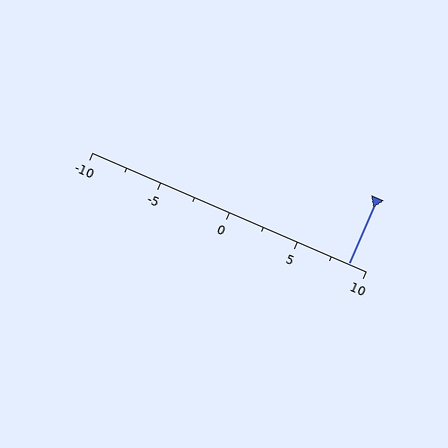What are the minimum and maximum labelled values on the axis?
The axis runs from -10 to 10.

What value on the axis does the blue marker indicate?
The marker indicates approximately 8.8.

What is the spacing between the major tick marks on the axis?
The major ticks are spaced 5 apart.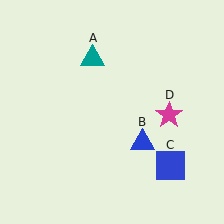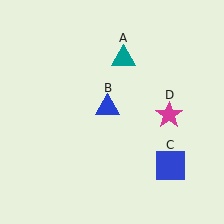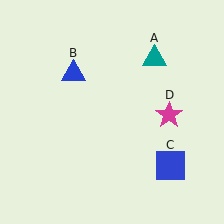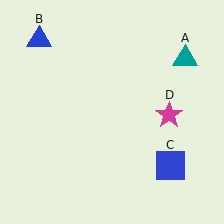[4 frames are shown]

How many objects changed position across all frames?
2 objects changed position: teal triangle (object A), blue triangle (object B).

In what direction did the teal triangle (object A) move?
The teal triangle (object A) moved right.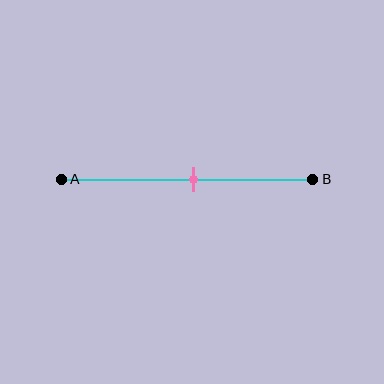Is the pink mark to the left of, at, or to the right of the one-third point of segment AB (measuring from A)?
The pink mark is to the right of the one-third point of segment AB.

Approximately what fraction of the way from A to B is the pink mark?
The pink mark is approximately 55% of the way from A to B.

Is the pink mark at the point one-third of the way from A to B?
No, the mark is at about 55% from A, not at the 33% one-third point.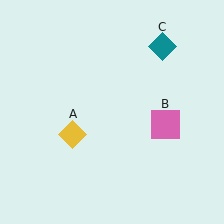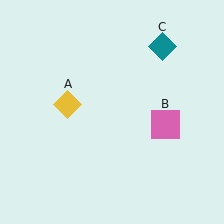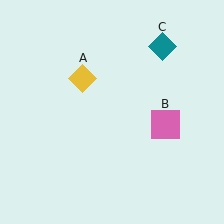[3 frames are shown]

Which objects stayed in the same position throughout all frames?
Pink square (object B) and teal diamond (object C) remained stationary.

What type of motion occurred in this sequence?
The yellow diamond (object A) rotated clockwise around the center of the scene.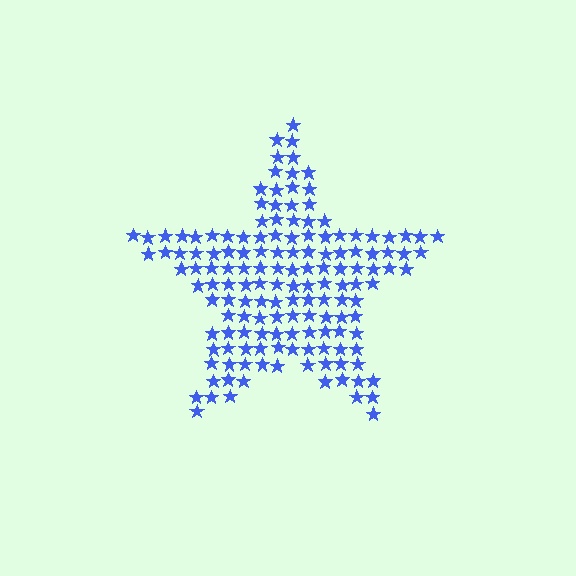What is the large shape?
The large shape is a star.